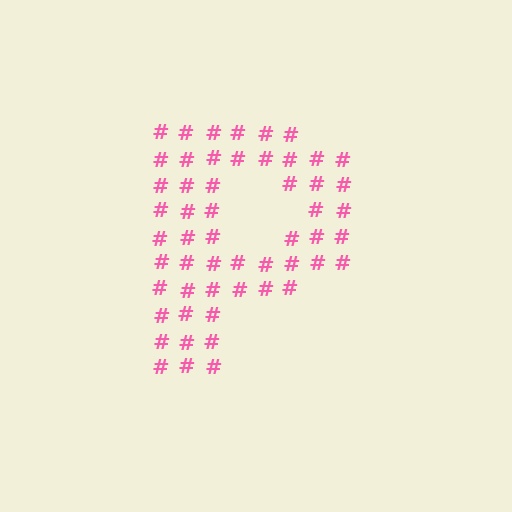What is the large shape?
The large shape is the letter P.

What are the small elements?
The small elements are hash symbols.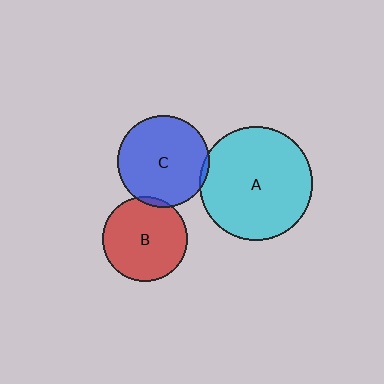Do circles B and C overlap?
Yes.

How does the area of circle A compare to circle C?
Approximately 1.5 times.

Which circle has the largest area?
Circle A (cyan).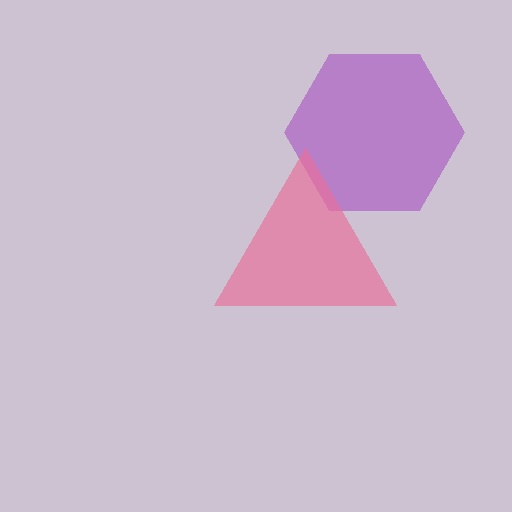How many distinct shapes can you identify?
There are 2 distinct shapes: a purple hexagon, a pink triangle.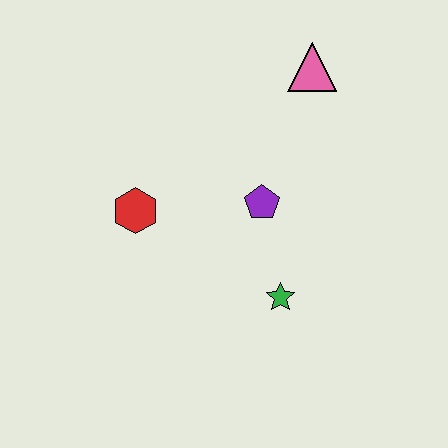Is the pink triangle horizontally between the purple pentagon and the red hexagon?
No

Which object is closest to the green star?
The purple pentagon is closest to the green star.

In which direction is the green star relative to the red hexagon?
The green star is to the right of the red hexagon.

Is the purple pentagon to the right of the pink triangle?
No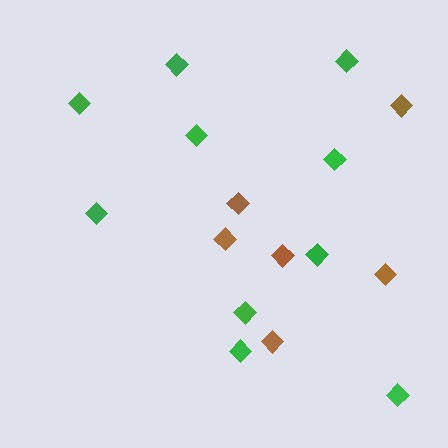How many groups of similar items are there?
There are 2 groups: one group of brown diamonds (6) and one group of green diamonds (10).